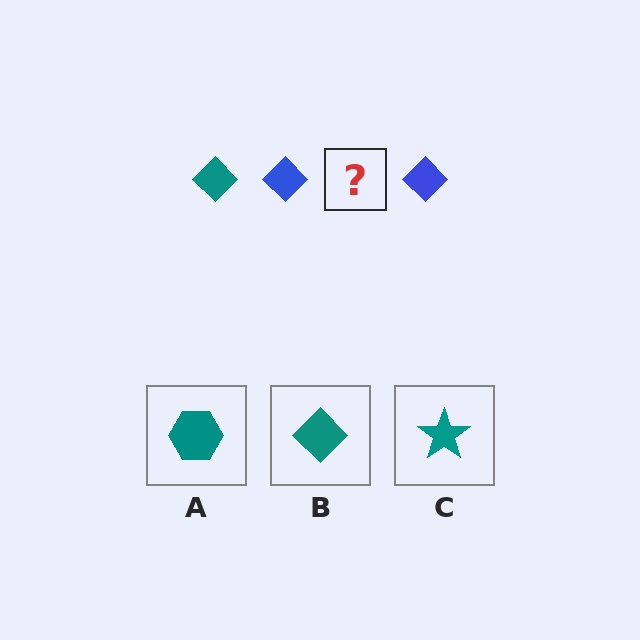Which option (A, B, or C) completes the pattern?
B.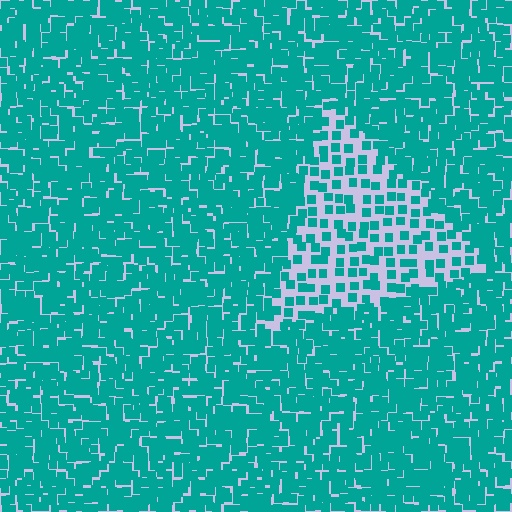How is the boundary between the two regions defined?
The boundary is defined by a change in element density (approximately 2.4x ratio). All elements are the same color, size, and shape.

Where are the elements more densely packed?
The elements are more densely packed outside the triangle boundary.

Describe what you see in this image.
The image contains small teal elements arranged at two different densities. A triangle-shaped region is visible where the elements are less densely packed than the surrounding area.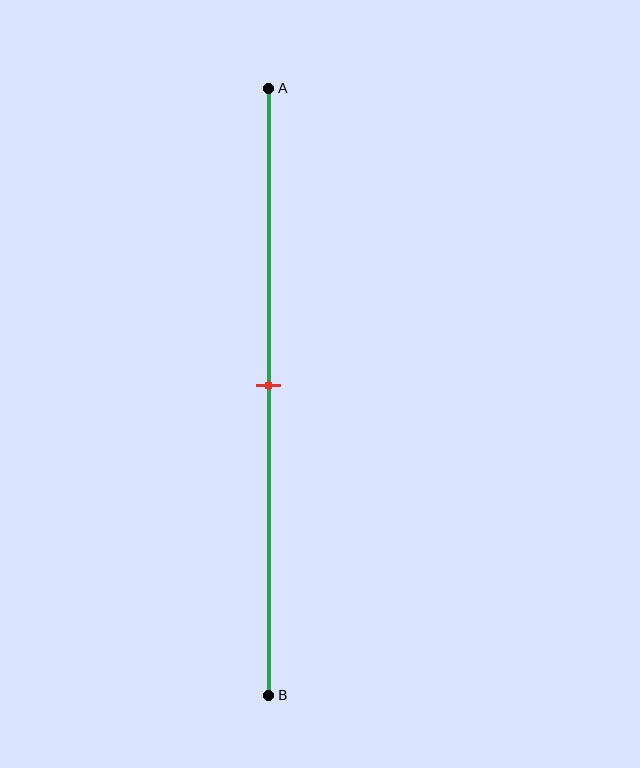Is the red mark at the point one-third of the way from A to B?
No, the mark is at about 50% from A, not at the 33% one-third point.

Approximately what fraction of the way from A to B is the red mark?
The red mark is approximately 50% of the way from A to B.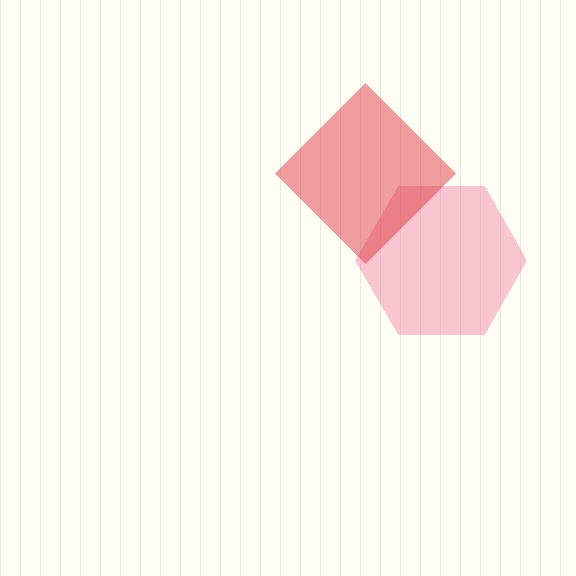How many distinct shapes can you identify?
There are 2 distinct shapes: a pink hexagon, a red diamond.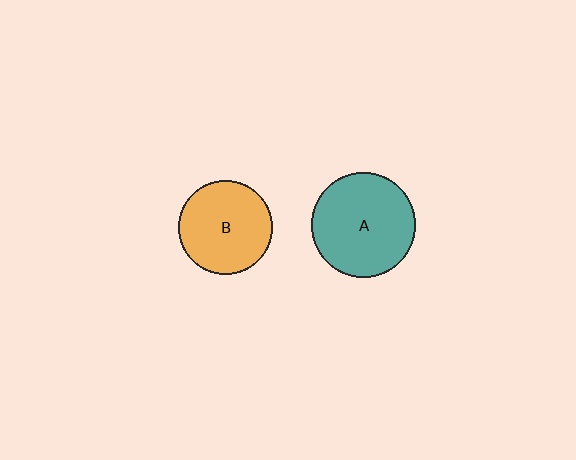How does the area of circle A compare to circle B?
Approximately 1.2 times.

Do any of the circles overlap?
No, none of the circles overlap.